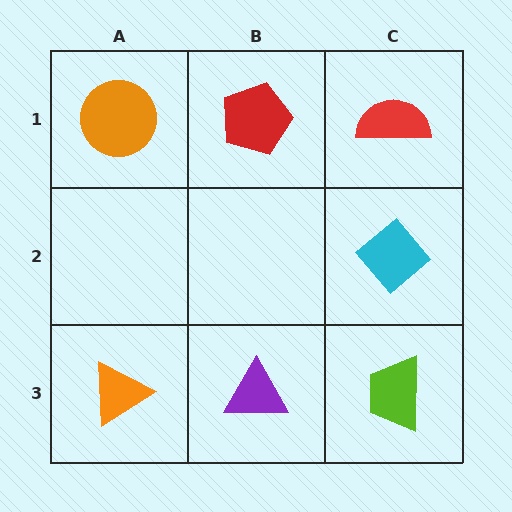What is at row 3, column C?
A lime trapezoid.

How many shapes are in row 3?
3 shapes.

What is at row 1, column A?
An orange circle.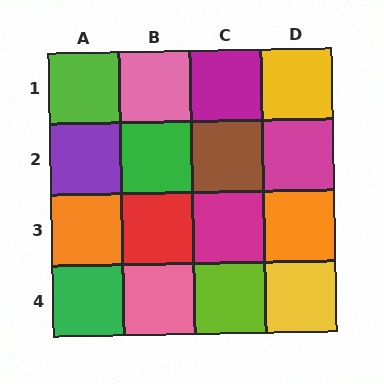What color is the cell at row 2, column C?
Brown.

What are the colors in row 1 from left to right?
Lime, pink, magenta, yellow.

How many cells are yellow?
2 cells are yellow.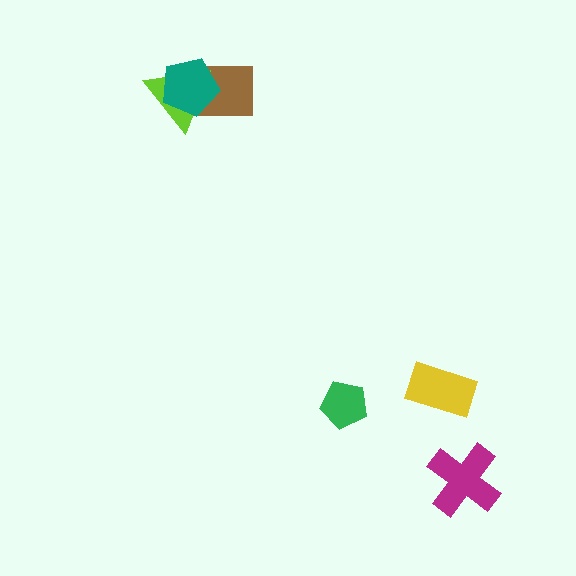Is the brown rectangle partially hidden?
Yes, it is partially covered by another shape.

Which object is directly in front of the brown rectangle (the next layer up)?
The lime triangle is directly in front of the brown rectangle.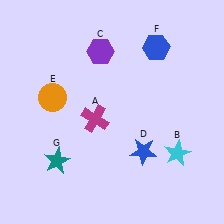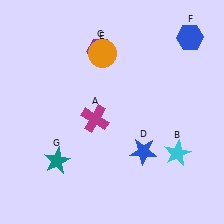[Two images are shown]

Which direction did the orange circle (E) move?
The orange circle (E) moved right.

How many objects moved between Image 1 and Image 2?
2 objects moved between the two images.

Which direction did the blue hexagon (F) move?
The blue hexagon (F) moved right.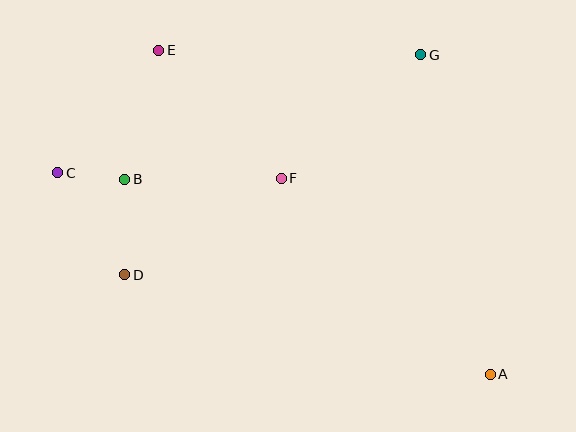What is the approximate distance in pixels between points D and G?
The distance between D and G is approximately 369 pixels.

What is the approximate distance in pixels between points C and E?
The distance between C and E is approximately 159 pixels.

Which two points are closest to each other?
Points B and C are closest to each other.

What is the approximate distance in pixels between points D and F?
The distance between D and F is approximately 184 pixels.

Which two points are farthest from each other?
Points A and C are farthest from each other.